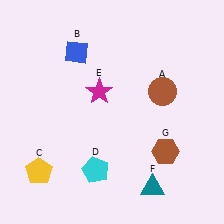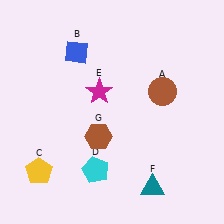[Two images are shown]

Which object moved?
The brown hexagon (G) moved left.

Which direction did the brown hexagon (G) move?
The brown hexagon (G) moved left.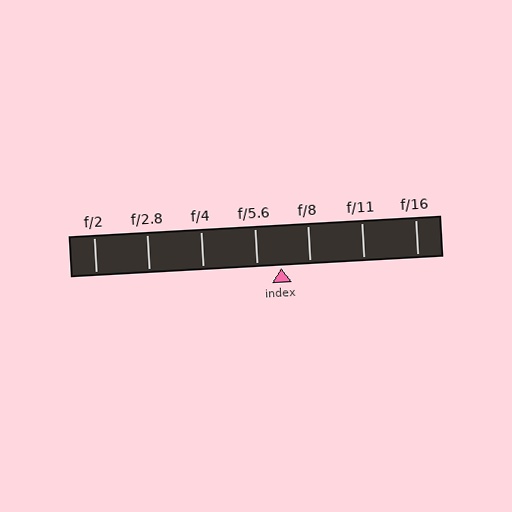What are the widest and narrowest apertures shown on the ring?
The widest aperture shown is f/2 and the narrowest is f/16.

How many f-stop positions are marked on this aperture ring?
There are 7 f-stop positions marked.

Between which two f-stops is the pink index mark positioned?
The index mark is between f/5.6 and f/8.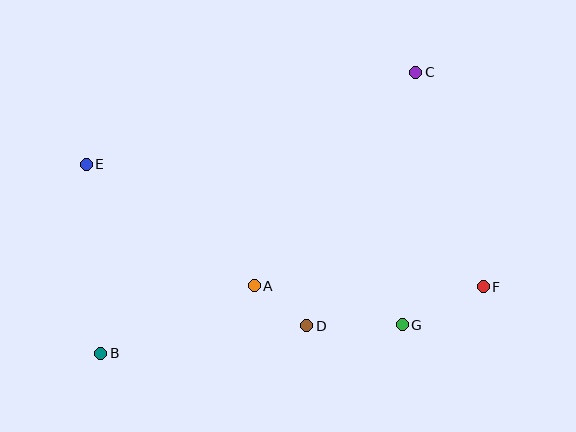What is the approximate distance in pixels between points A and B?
The distance between A and B is approximately 168 pixels.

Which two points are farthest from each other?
Points B and C are farthest from each other.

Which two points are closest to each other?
Points A and D are closest to each other.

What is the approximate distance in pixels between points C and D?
The distance between C and D is approximately 276 pixels.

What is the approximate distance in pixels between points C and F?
The distance between C and F is approximately 225 pixels.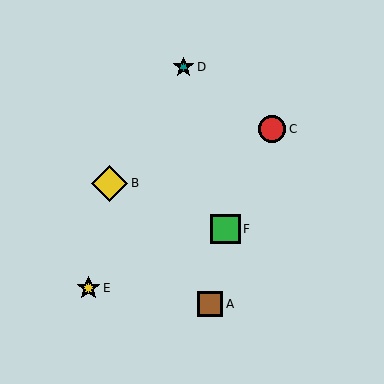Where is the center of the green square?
The center of the green square is at (226, 229).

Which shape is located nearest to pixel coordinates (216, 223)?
The green square (labeled F) at (226, 229) is nearest to that location.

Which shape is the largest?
The yellow diamond (labeled B) is the largest.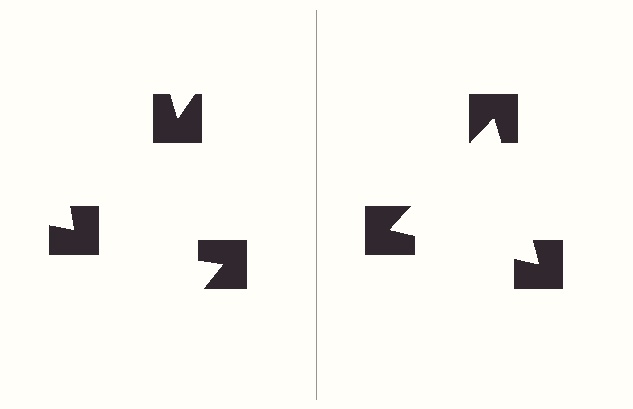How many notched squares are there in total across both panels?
6 — 3 on each side.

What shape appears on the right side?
An illusory triangle.